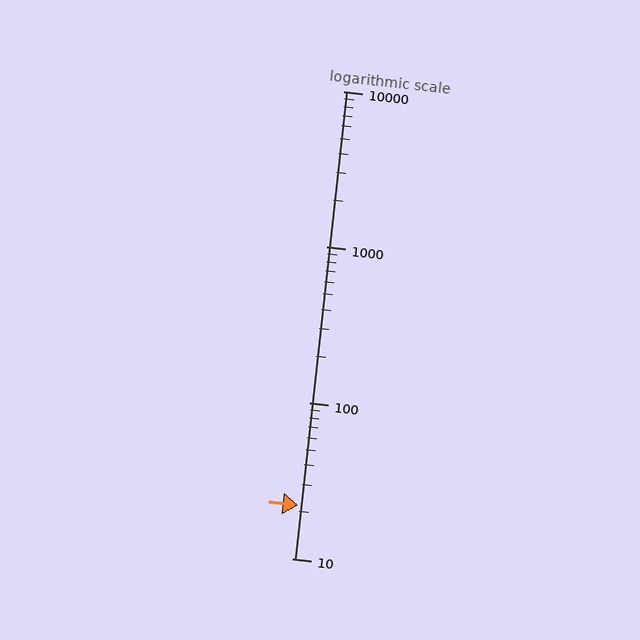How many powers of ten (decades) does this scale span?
The scale spans 3 decades, from 10 to 10000.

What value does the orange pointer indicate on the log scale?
The pointer indicates approximately 22.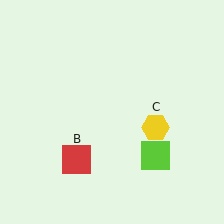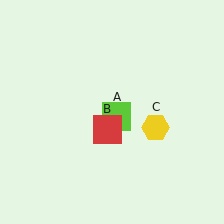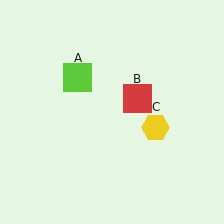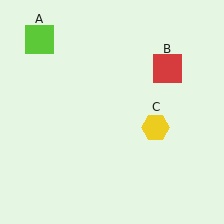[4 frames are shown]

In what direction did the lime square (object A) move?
The lime square (object A) moved up and to the left.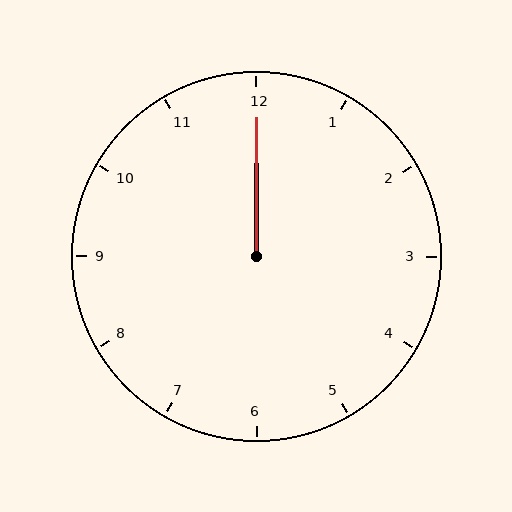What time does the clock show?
12:00.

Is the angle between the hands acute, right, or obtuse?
It is acute.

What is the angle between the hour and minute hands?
Approximately 0 degrees.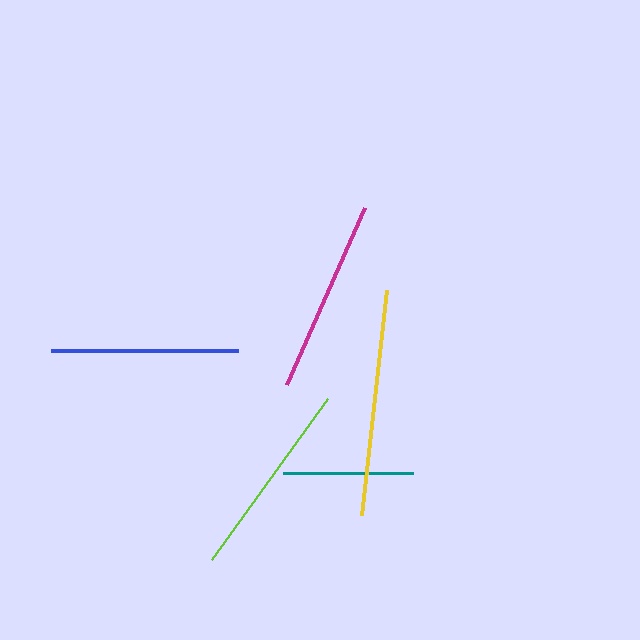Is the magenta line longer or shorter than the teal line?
The magenta line is longer than the teal line.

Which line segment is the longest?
The yellow line is the longest at approximately 227 pixels.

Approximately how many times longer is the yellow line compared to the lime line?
The yellow line is approximately 1.1 times the length of the lime line.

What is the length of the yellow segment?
The yellow segment is approximately 227 pixels long.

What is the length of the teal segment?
The teal segment is approximately 130 pixels long.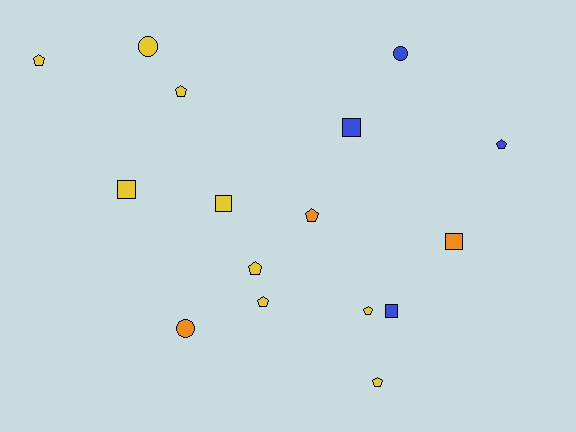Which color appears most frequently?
Yellow, with 9 objects.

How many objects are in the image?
There are 16 objects.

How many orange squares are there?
There is 1 orange square.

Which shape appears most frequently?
Pentagon, with 8 objects.